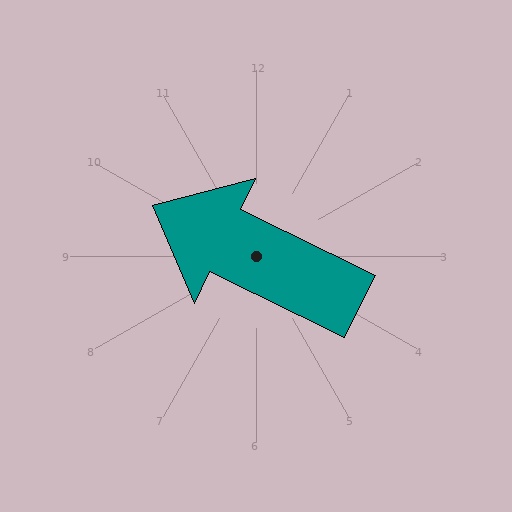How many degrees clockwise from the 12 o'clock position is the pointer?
Approximately 296 degrees.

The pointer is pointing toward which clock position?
Roughly 10 o'clock.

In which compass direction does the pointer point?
Northwest.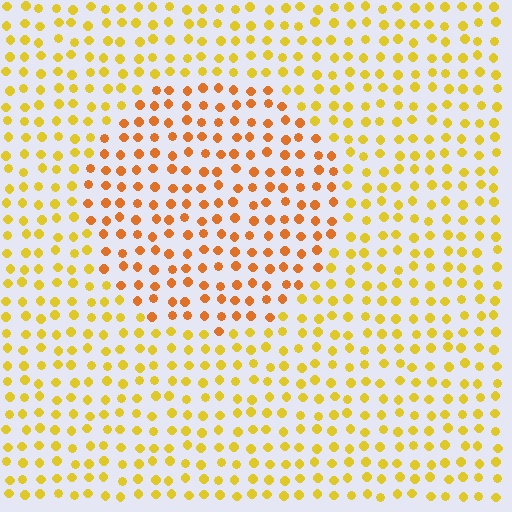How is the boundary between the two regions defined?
The boundary is defined purely by a slight shift in hue (about 29 degrees). Spacing, size, and orientation are identical on both sides.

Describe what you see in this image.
The image is filled with small yellow elements in a uniform arrangement. A circle-shaped region is visible where the elements are tinted to a slightly different hue, forming a subtle color boundary.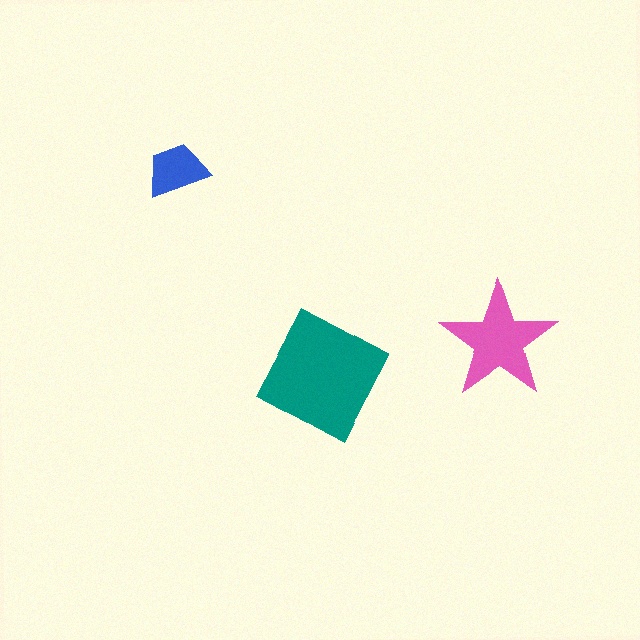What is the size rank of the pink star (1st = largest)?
2nd.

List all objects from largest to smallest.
The teal square, the pink star, the blue trapezoid.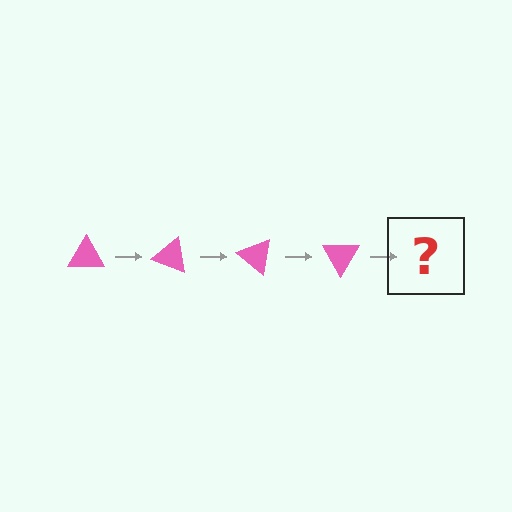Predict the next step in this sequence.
The next step is a pink triangle rotated 80 degrees.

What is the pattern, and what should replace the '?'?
The pattern is that the triangle rotates 20 degrees each step. The '?' should be a pink triangle rotated 80 degrees.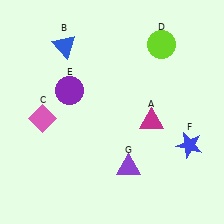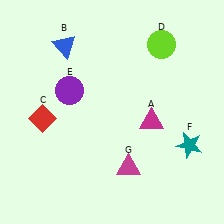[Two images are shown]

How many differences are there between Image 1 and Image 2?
There are 3 differences between the two images.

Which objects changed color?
C changed from pink to red. F changed from blue to teal. G changed from purple to magenta.